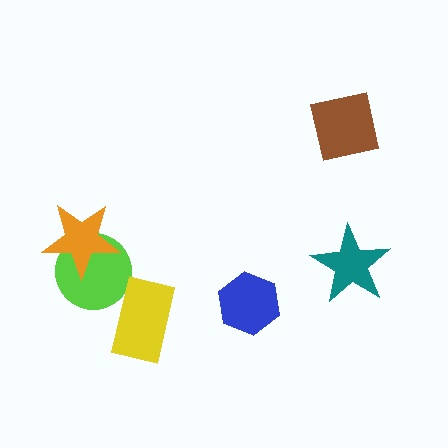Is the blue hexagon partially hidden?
No, no other shape covers it.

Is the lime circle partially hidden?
Yes, it is partially covered by another shape.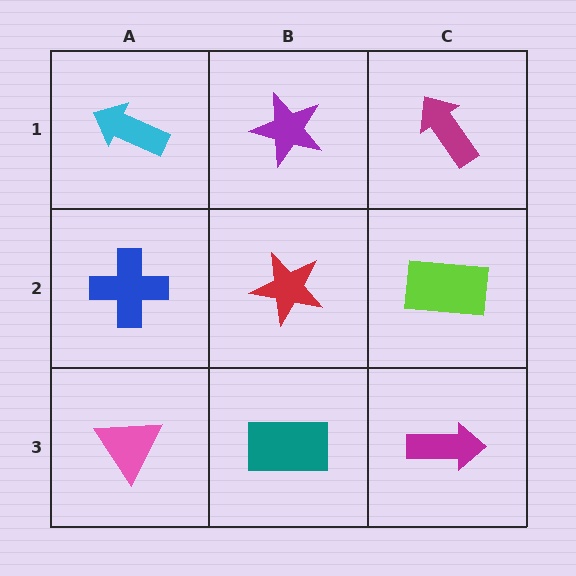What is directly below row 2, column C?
A magenta arrow.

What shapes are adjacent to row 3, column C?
A lime rectangle (row 2, column C), a teal rectangle (row 3, column B).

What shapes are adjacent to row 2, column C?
A magenta arrow (row 1, column C), a magenta arrow (row 3, column C), a red star (row 2, column B).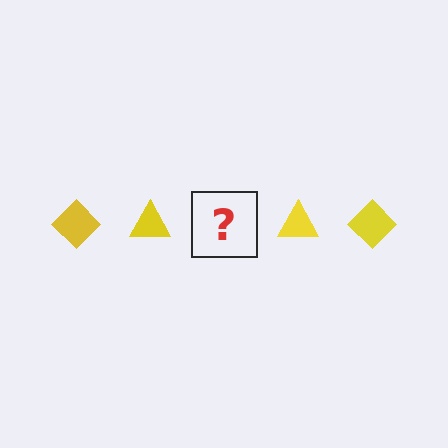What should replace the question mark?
The question mark should be replaced with a yellow diamond.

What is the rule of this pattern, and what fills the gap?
The rule is that the pattern cycles through diamond, triangle shapes in yellow. The gap should be filled with a yellow diamond.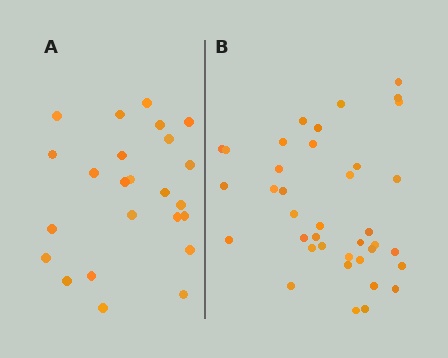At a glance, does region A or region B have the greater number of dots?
Region B (the right region) has more dots.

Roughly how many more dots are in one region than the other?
Region B has approximately 15 more dots than region A.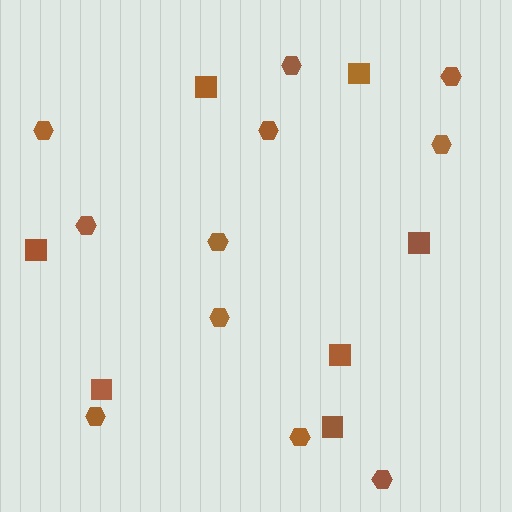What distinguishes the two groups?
There are 2 groups: one group of squares (7) and one group of hexagons (11).